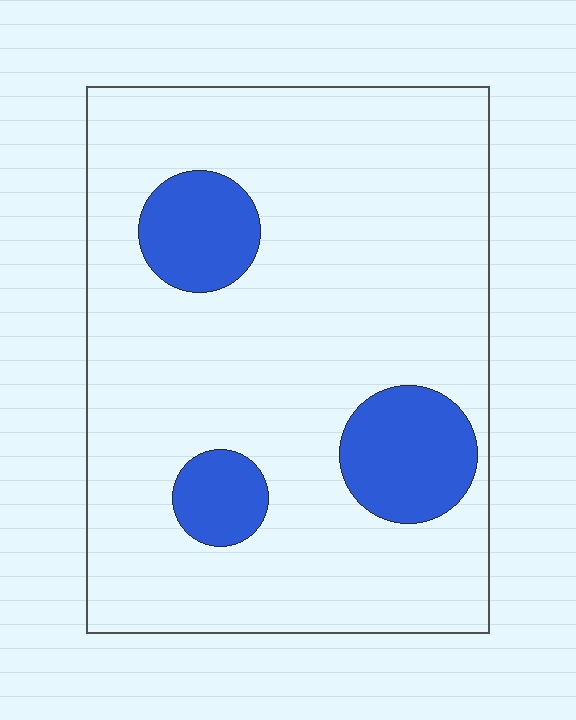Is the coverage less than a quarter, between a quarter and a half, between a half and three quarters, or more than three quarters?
Less than a quarter.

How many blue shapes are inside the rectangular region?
3.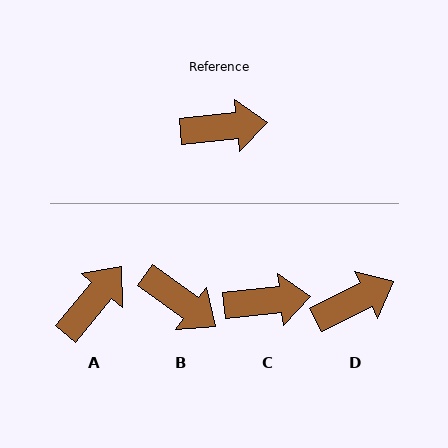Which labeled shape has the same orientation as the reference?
C.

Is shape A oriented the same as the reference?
No, it is off by about 45 degrees.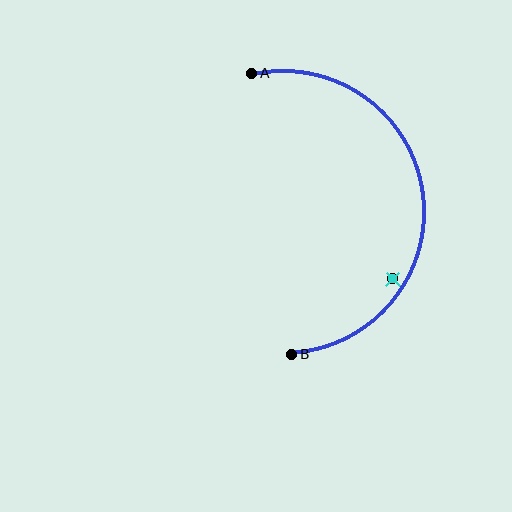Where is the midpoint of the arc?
The arc midpoint is the point on the curve farthest from the straight line joining A and B. It sits to the right of that line.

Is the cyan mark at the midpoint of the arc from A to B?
No — the cyan mark does not lie on the arc at all. It sits slightly inside the curve.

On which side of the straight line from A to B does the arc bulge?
The arc bulges to the right of the straight line connecting A and B.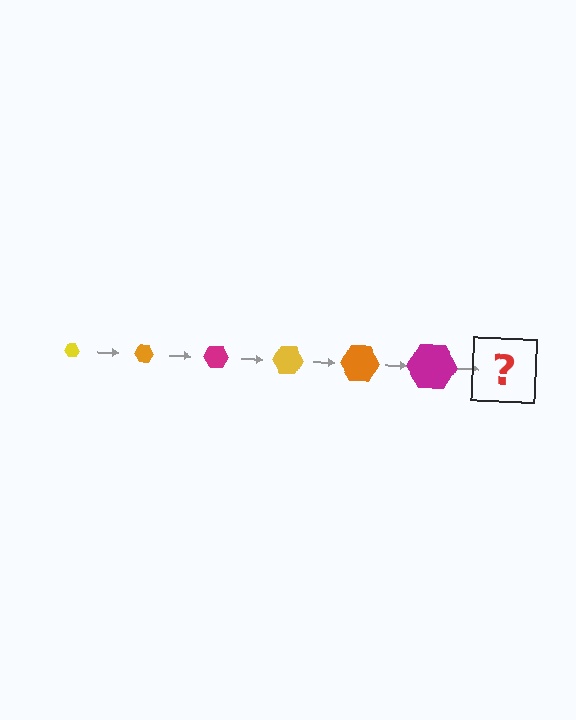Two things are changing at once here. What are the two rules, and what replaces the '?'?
The two rules are that the hexagon grows larger each step and the color cycles through yellow, orange, and magenta. The '?' should be a yellow hexagon, larger than the previous one.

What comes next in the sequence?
The next element should be a yellow hexagon, larger than the previous one.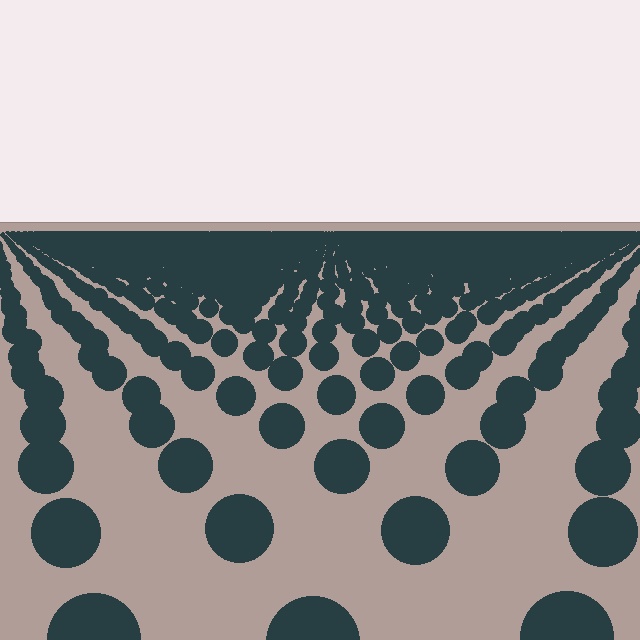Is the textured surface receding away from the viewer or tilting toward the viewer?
The surface is receding away from the viewer. Texture elements get smaller and denser toward the top.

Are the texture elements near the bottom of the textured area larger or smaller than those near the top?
Larger. Near the bottom, elements are closer to the viewer and appear at a bigger on-screen size.